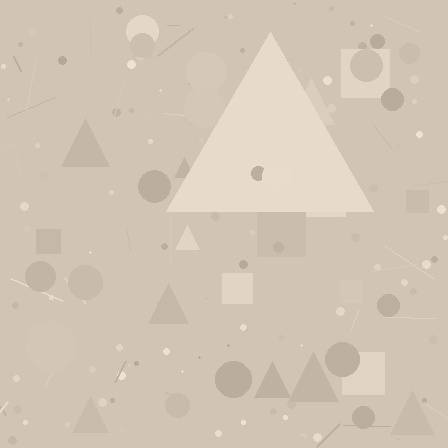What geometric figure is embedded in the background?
A triangle is embedded in the background.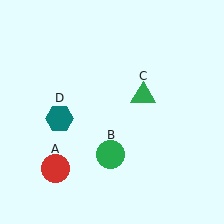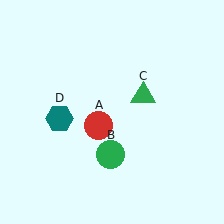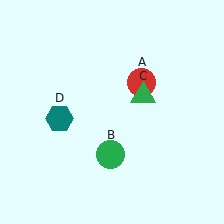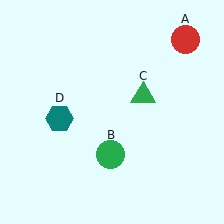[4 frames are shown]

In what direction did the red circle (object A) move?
The red circle (object A) moved up and to the right.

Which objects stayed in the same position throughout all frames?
Green circle (object B) and green triangle (object C) and teal hexagon (object D) remained stationary.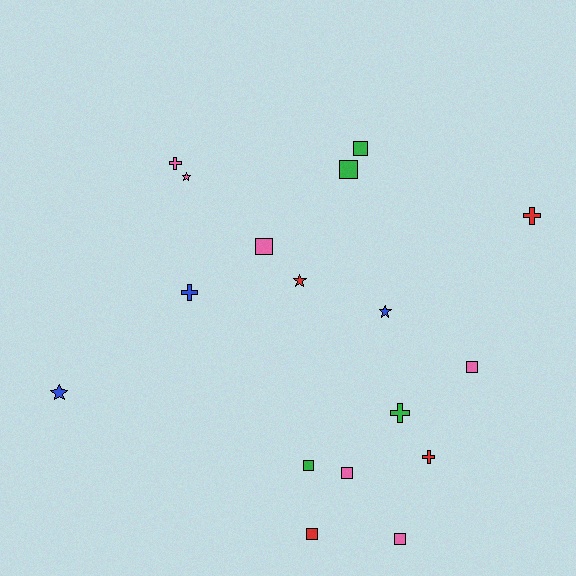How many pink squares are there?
There are 4 pink squares.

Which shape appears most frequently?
Square, with 8 objects.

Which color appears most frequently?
Pink, with 6 objects.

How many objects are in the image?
There are 17 objects.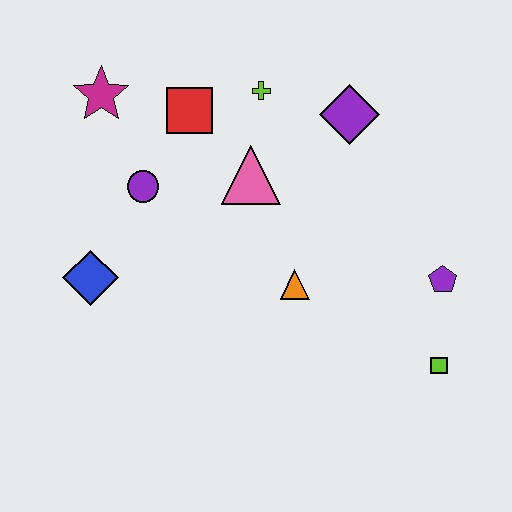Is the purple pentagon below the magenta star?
Yes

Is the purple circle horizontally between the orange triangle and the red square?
No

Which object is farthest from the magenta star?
The lime square is farthest from the magenta star.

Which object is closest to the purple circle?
The red square is closest to the purple circle.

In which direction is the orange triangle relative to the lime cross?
The orange triangle is below the lime cross.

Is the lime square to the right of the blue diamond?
Yes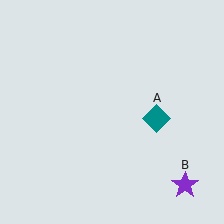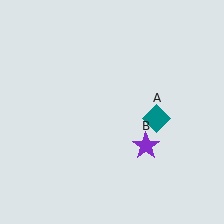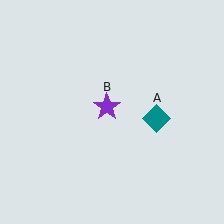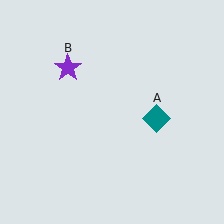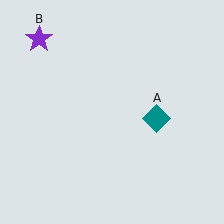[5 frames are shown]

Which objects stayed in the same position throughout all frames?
Teal diamond (object A) remained stationary.